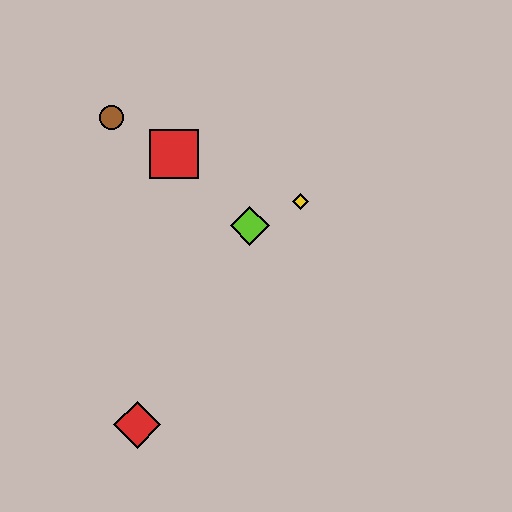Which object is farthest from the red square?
The red diamond is farthest from the red square.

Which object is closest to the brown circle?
The red square is closest to the brown circle.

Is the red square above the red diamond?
Yes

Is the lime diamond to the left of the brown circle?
No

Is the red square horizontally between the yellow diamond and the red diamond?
Yes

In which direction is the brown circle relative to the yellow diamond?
The brown circle is to the left of the yellow diamond.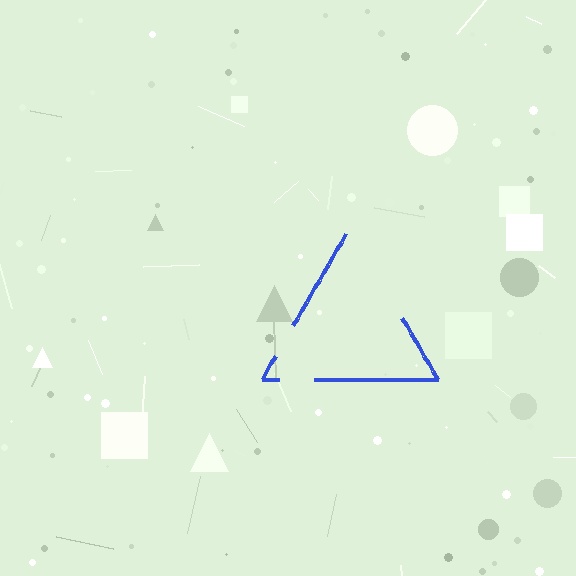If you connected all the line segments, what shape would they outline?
They would outline a triangle.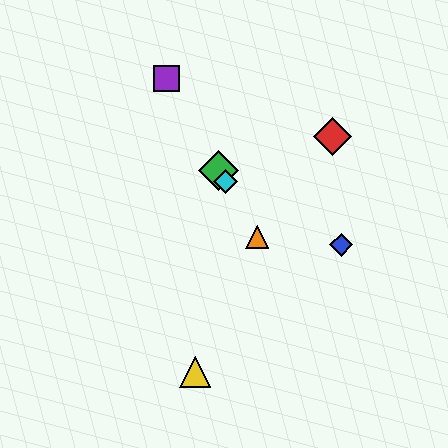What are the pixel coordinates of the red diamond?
The red diamond is at (333, 137).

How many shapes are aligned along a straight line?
4 shapes (the green diamond, the purple square, the orange triangle, the cyan diamond) are aligned along a straight line.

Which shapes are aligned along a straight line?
The green diamond, the purple square, the orange triangle, the cyan diamond are aligned along a straight line.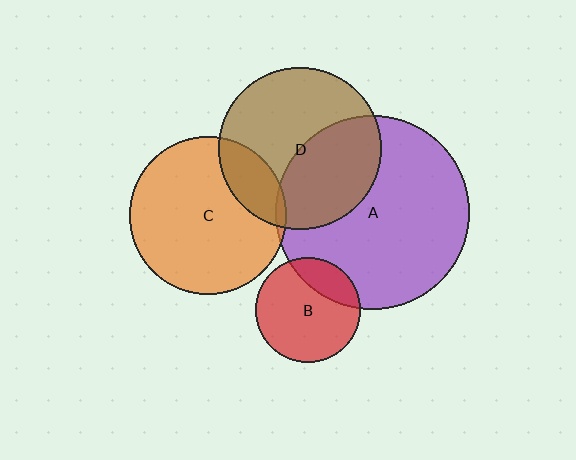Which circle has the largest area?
Circle A (purple).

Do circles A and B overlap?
Yes.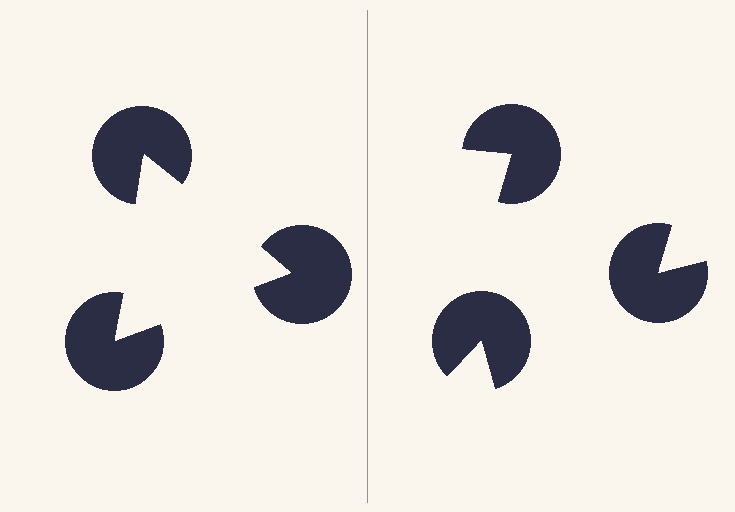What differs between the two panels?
The pac-man discs are positioned identically on both sides; only the wedge orientations differ. On the left they align to a triangle; on the right they are misaligned.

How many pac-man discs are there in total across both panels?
6 — 3 on each side.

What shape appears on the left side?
An illusory triangle.